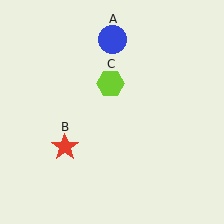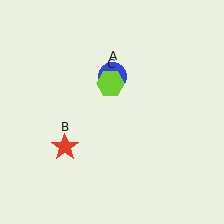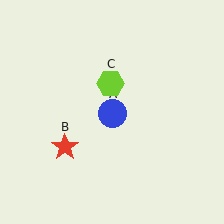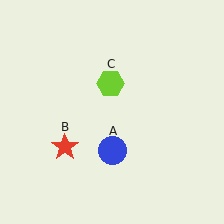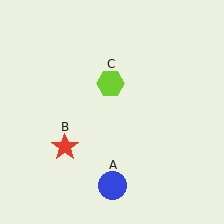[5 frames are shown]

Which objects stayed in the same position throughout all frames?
Red star (object B) and lime hexagon (object C) remained stationary.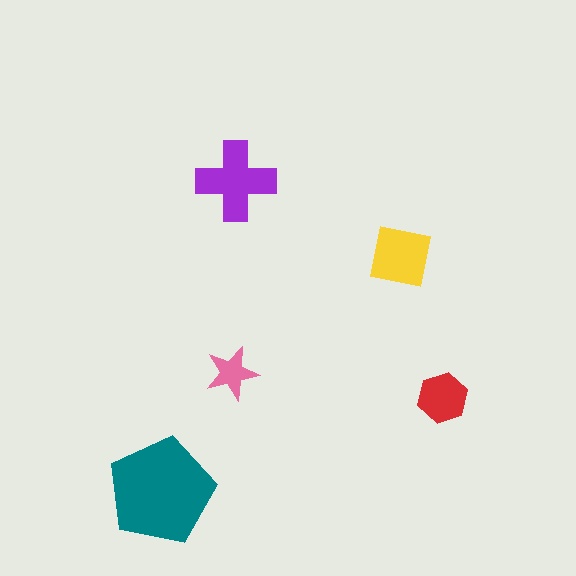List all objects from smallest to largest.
The pink star, the red hexagon, the yellow square, the purple cross, the teal pentagon.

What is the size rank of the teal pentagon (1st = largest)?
1st.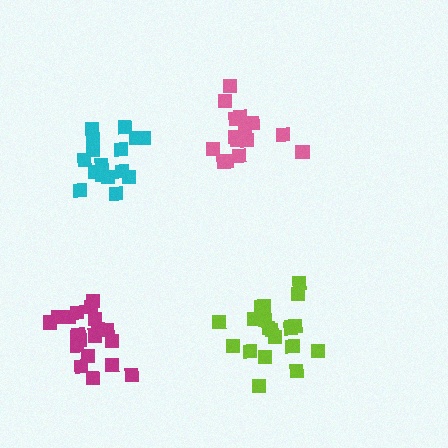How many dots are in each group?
Group 1: 16 dots, Group 2: 21 dots, Group 3: 20 dots, Group 4: 15 dots (72 total).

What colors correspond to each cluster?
The clusters are colored: cyan, magenta, lime, pink.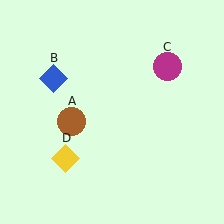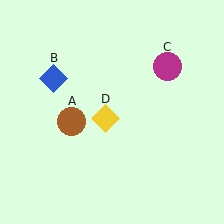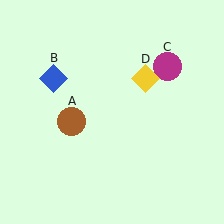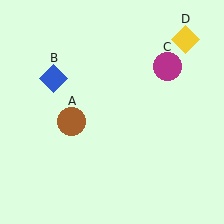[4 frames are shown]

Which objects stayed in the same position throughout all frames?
Brown circle (object A) and blue diamond (object B) and magenta circle (object C) remained stationary.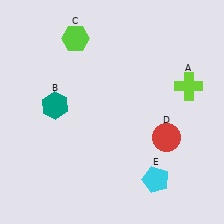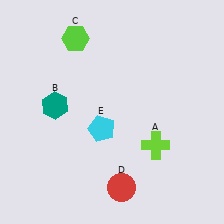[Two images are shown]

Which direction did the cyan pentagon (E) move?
The cyan pentagon (E) moved left.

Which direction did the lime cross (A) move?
The lime cross (A) moved down.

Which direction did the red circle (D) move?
The red circle (D) moved down.